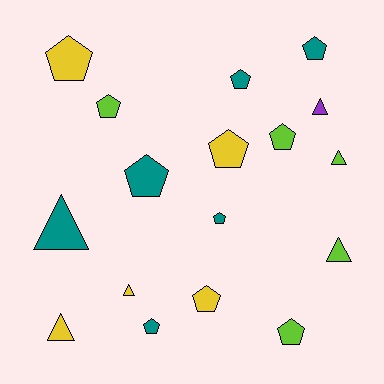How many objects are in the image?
There are 17 objects.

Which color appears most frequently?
Teal, with 6 objects.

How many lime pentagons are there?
There are 3 lime pentagons.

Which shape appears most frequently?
Pentagon, with 11 objects.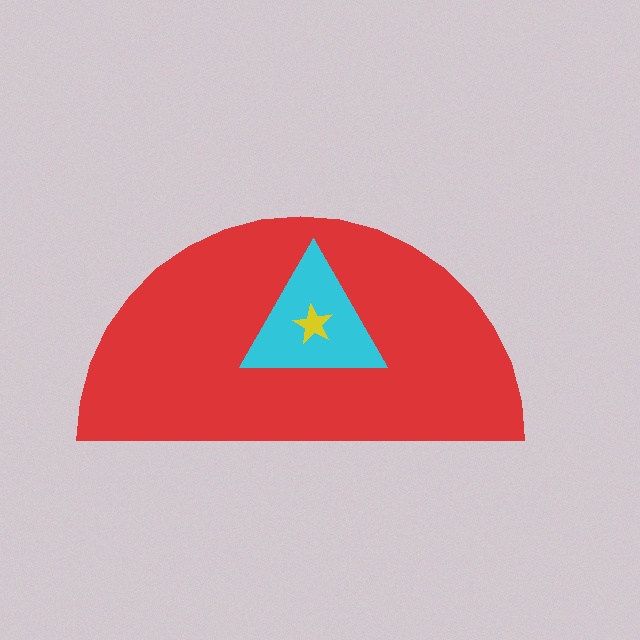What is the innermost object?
The yellow star.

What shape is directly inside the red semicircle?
The cyan triangle.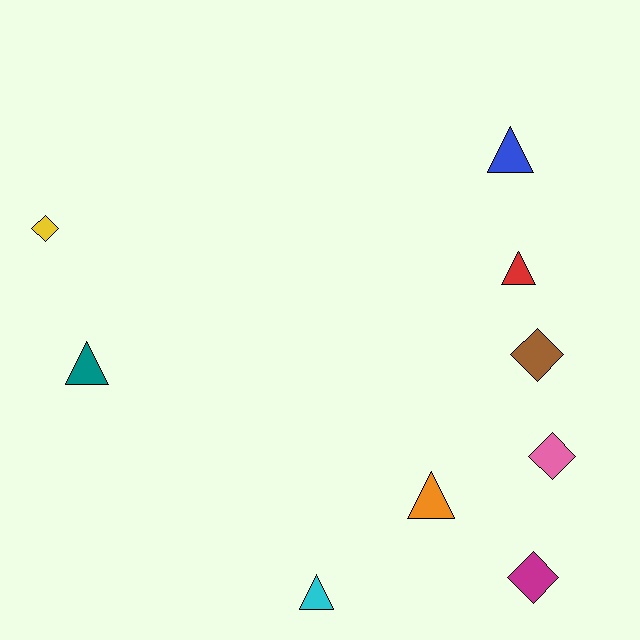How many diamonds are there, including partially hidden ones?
There are 4 diamonds.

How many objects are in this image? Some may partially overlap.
There are 9 objects.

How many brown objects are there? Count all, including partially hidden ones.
There is 1 brown object.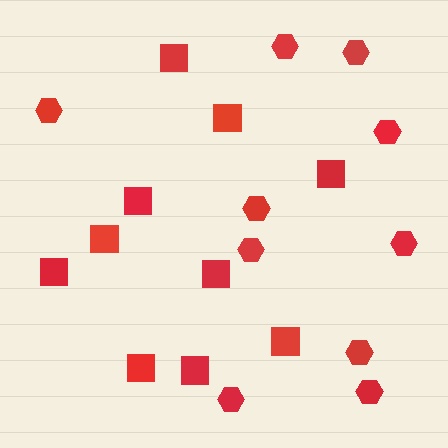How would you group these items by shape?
There are 2 groups: one group of squares (10) and one group of hexagons (10).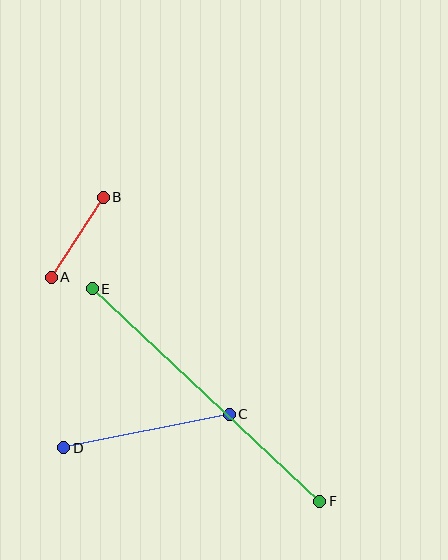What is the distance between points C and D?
The distance is approximately 169 pixels.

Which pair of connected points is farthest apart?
Points E and F are farthest apart.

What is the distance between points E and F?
The distance is approximately 311 pixels.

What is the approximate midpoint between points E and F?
The midpoint is at approximately (206, 395) pixels.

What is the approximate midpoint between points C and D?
The midpoint is at approximately (146, 431) pixels.